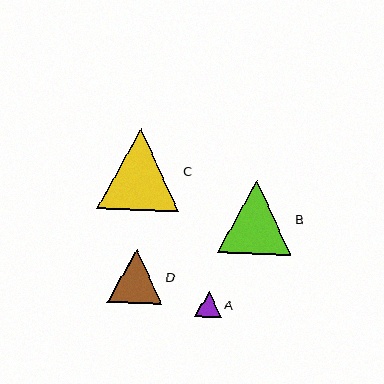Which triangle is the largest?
Triangle C is the largest with a size of approximately 82 pixels.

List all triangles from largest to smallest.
From largest to smallest: C, B, D, A.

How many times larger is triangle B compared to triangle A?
Triangle B is approximately 2.8 times the size of triangle A.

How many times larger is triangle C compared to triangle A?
Triangle C is approximately 3.1 times the size of triangle A.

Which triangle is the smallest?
Triangle A is the smallest with a size of approximately 26 pixels.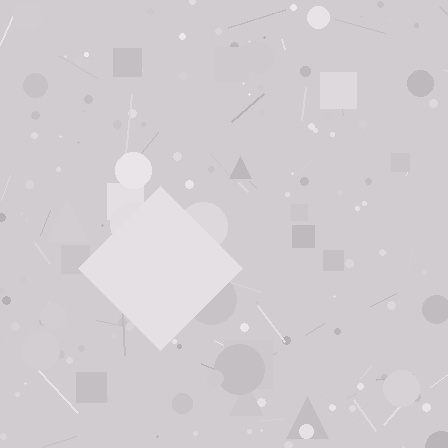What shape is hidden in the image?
A diamond is hidden in the image.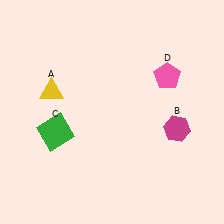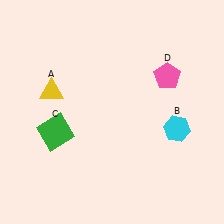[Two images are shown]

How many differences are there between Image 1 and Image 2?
There is 1 difference between the two images.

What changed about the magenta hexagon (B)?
In Image 1, B is magenta. In Image 2, it changed to cyan.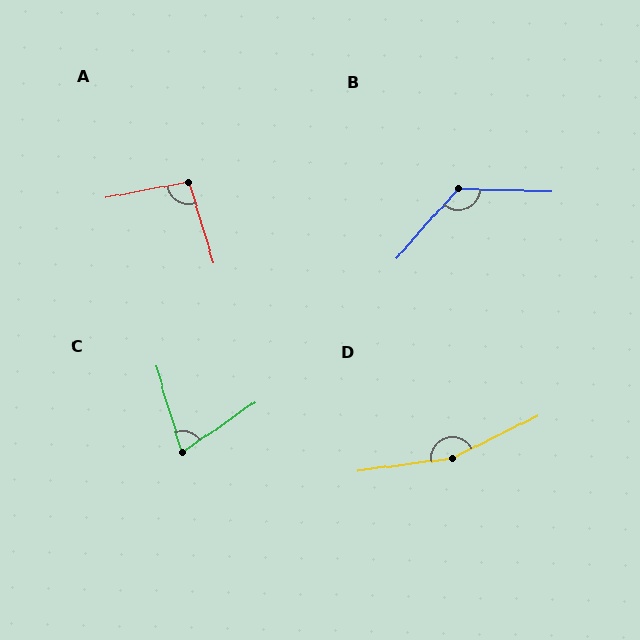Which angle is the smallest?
C, at approximately 72 degrees.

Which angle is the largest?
D, at approximately 161 degrees.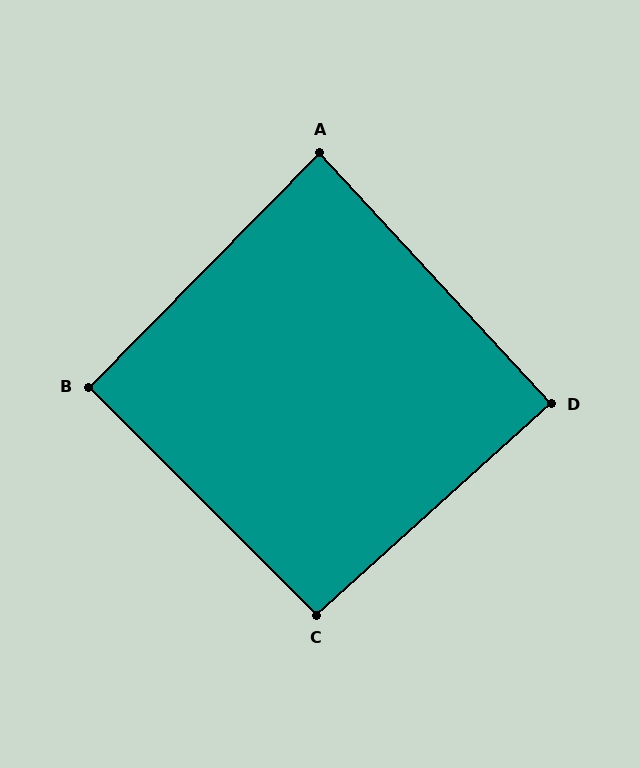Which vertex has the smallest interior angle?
A, at approximately 87 degrees.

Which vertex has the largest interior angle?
C, at approximately 93 degrees.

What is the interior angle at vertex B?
Approximately 90 degrees (approximately right).